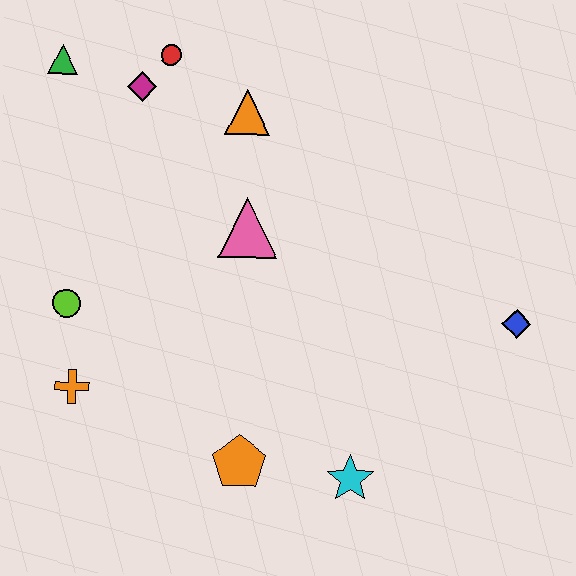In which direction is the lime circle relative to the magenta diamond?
The lime circle is below the magenta diamond.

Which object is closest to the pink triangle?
The orange triangle is closest to the pink triangle.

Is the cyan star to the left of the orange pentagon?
No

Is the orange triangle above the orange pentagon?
Yes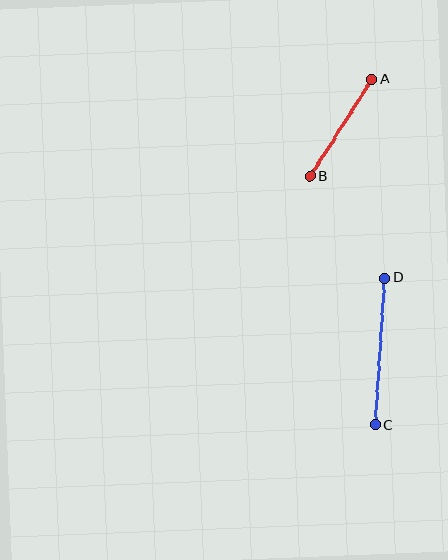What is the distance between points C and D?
The distance is approximately 147 pixels.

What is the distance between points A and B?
The distance is approximately 115 pixels.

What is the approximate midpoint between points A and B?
The midpoint is at approximately (341, 128) pixels.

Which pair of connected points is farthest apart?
Points C and D are farthest apart.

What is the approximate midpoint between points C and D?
The midpoint is at approximately (380, 352) pixels.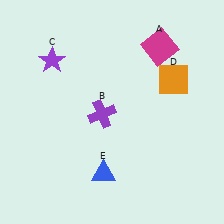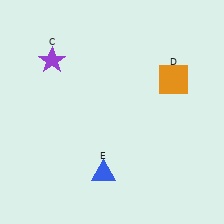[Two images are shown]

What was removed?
The purple cross (B), the magenta square (A) were removed in Image 2.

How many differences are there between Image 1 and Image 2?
There are 2 differences between the two images.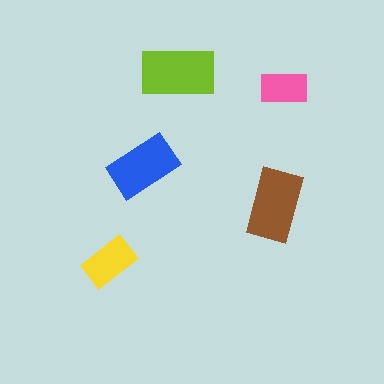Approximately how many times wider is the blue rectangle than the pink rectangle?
About 1.5 times wider.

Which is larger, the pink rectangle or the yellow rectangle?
The yellow one.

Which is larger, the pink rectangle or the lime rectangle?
The lime one.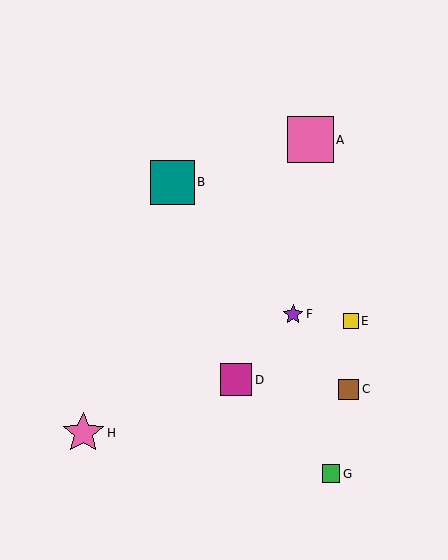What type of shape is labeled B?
Shape B is a teal square.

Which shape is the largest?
The pink square (labeled A) is the largest.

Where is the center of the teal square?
The center of the teal square is at (172, 182).